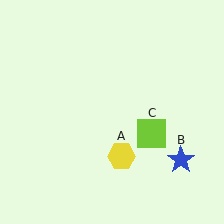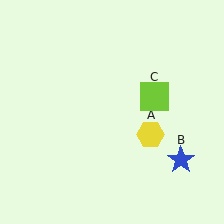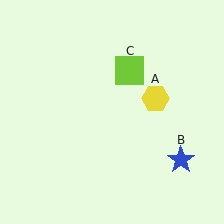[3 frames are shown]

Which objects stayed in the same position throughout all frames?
Blue star (object B) remained stationary.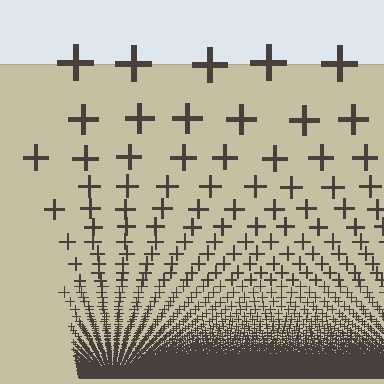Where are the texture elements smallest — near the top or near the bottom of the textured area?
Near the bottom.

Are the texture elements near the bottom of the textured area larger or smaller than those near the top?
Smaller. The gradient is inverted — elements near the bottom are smaller and denser.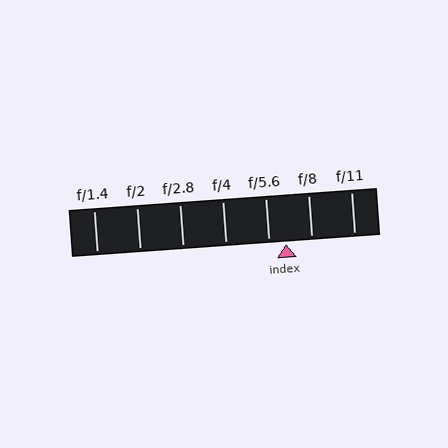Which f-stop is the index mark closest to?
The index mark is closest to f/5.6.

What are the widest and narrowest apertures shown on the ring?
The widest aperture shown is f/1.4 and the narrowest is f/11.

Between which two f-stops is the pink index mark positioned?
The index mark is between f/5.6 and f/8.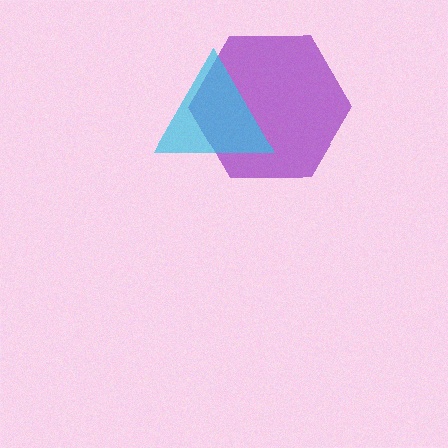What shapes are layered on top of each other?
The layered shapes are: a purple hexagon, a cyan triangle.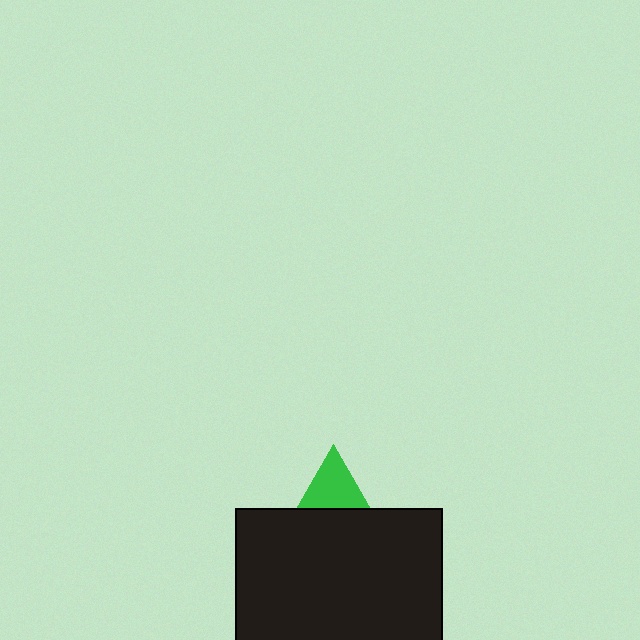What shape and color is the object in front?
The object in front is a black rectangle.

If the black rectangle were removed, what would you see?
You would see the complete green triangle.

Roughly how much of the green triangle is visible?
A small part of it is visible (roughly 44%).